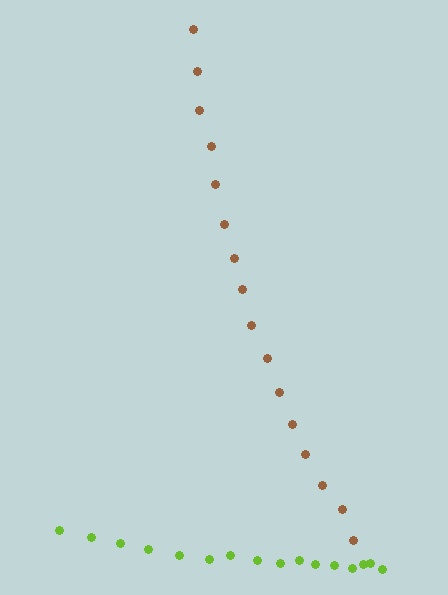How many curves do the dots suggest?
There are 2 distinct paths.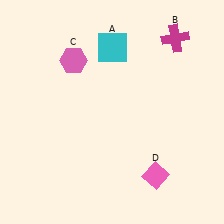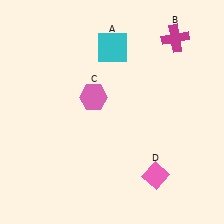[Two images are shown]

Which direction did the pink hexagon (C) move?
The pink hexagon (C) moved down.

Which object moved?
The pink hexagon (C) moved down.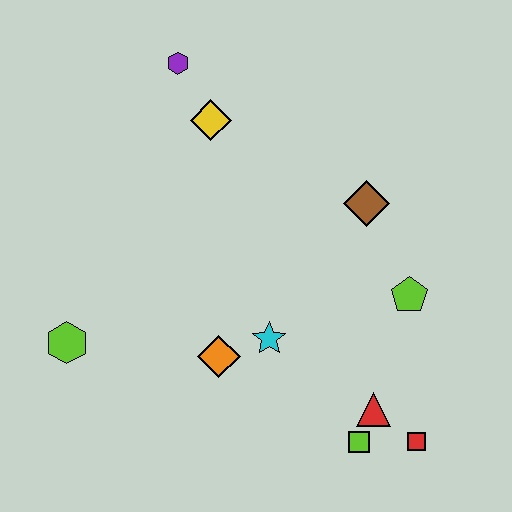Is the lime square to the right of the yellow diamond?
Yes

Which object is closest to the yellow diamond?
The purple hexagon is closest to the yellow diamond.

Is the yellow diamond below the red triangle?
No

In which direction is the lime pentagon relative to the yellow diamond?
The lime pentagon is to the right of the yellow diamond.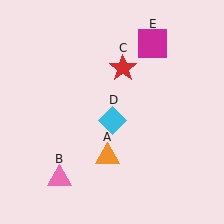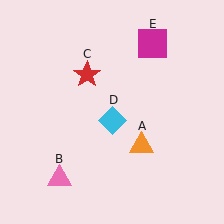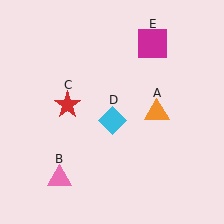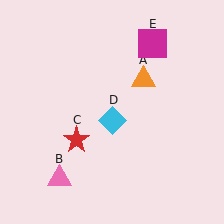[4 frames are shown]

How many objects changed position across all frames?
2 objects changed position: orange triangle (object A), red star (object C).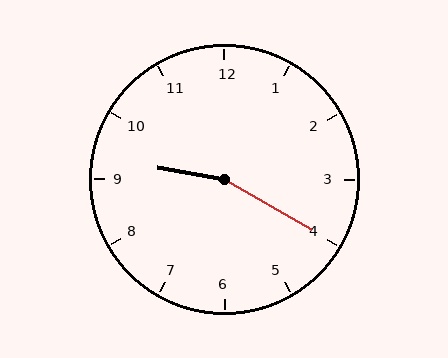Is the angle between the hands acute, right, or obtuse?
It is obtuse.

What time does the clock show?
9:20.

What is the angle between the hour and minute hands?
Approximately 160 degrees.